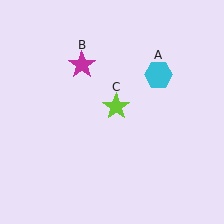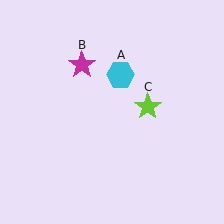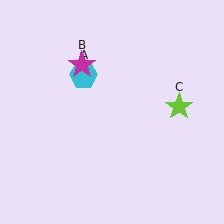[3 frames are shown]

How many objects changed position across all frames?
2 objects changed position: cyan hexagon (object A), lime star (object C).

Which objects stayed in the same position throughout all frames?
Magenta star (object B) remained stationary.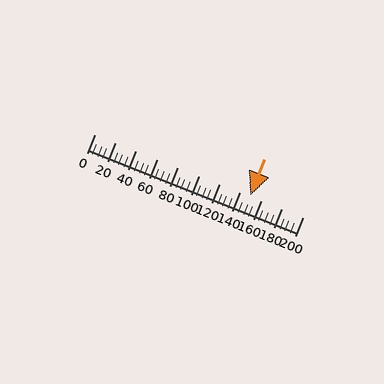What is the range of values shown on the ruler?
The ruler shows values from 0 to 200.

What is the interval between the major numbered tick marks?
The major tick marks are spaced 20 units apart.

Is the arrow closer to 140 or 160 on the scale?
The arrow is closer to 140.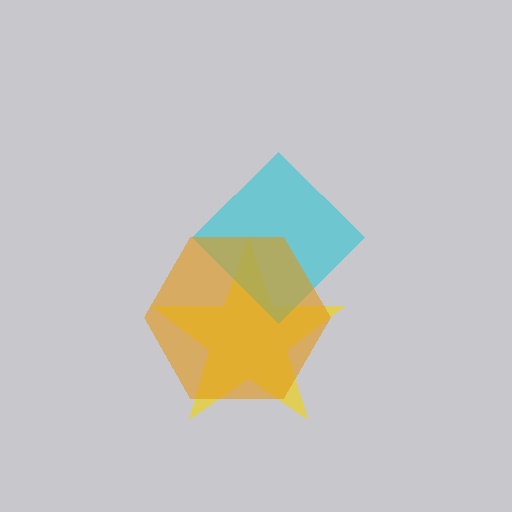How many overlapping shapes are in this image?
There are 3 overlapping shapes in the image.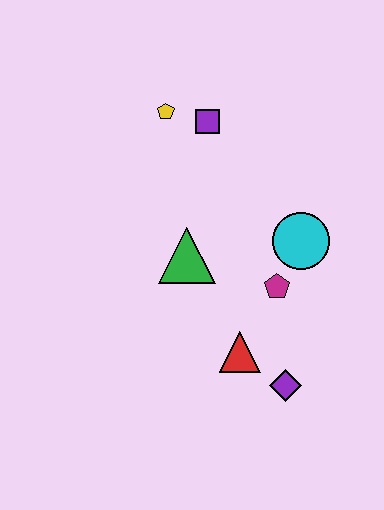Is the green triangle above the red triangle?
Yes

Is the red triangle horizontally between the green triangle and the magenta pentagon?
Yes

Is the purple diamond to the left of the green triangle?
No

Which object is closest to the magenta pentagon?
The cyan circle is closest to the magenta pentagon.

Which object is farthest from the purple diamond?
The yellow pentagon is farthest from the purple diamond.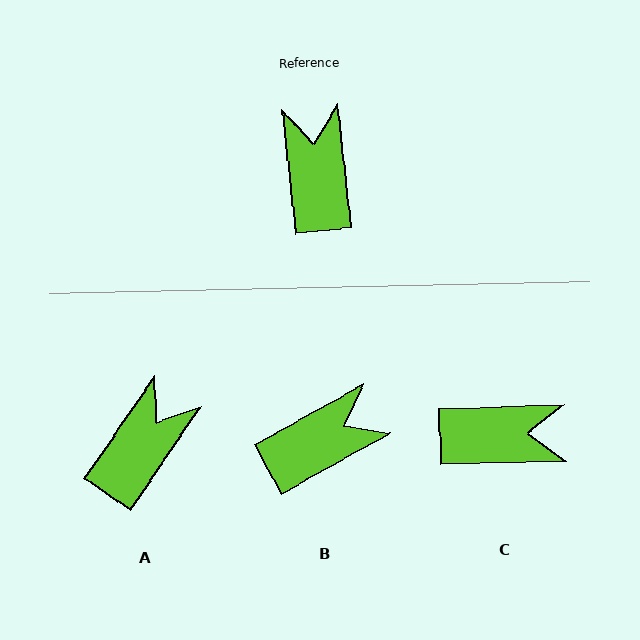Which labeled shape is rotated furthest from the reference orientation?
C, about 94 degrees away.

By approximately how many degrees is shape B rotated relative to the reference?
Approximately 67 degrees clockwise.